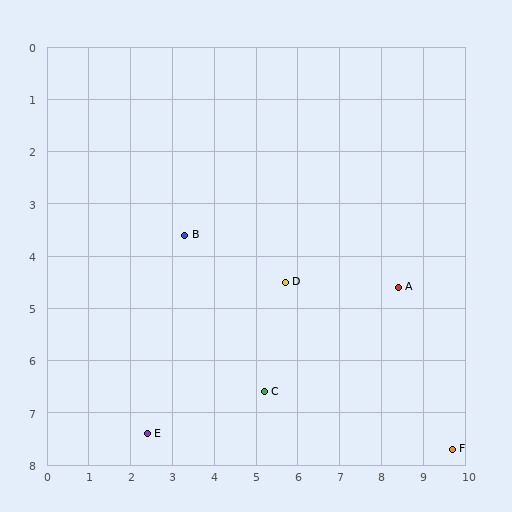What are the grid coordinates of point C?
Point C is at approximately (5.2, 6.6).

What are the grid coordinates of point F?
Point F is at approximately (9.7, 7.7).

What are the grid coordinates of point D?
Point D is at approximately (5.7, 4.5).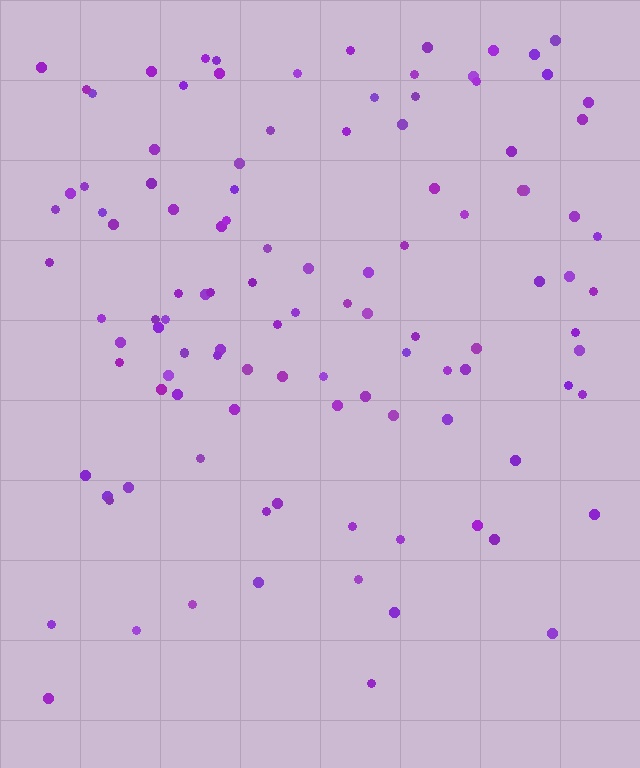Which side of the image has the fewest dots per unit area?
The bottom.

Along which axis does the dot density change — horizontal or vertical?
Vertical.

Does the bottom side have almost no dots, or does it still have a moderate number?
Still a moderate number, just noticeably fewer than the top.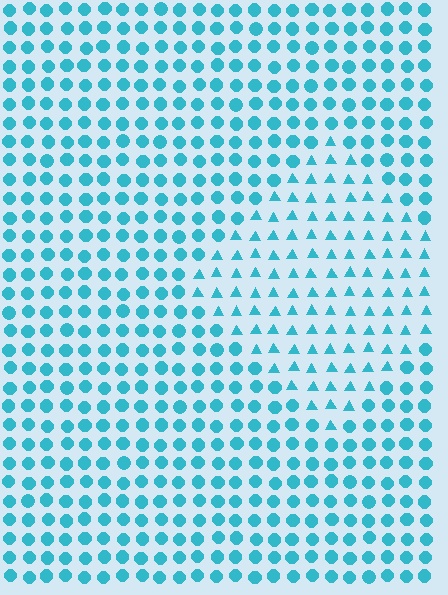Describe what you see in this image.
The image is filled with small cyan elements arranged in a uniform grid. A diamond-shaped region contains triangles, while the surrounding area contains circles. The boundary is defined purely by the change in element shape.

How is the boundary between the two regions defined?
The boundary is defined by a change in element shape: triangles inside vs. circles outside. All elements share the same color and spacing.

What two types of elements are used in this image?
The image uses triangles inside the diamond region and circles outside it.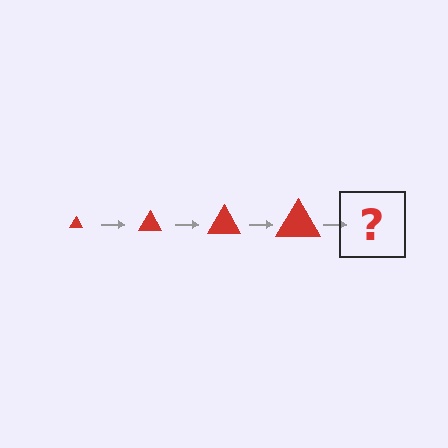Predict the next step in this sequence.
The next step is a red triangle, larger than the previous one.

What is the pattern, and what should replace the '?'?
The pattern is that the triangle gets progressively larger each step. The '?' should be a red triangle, larger than the previous one.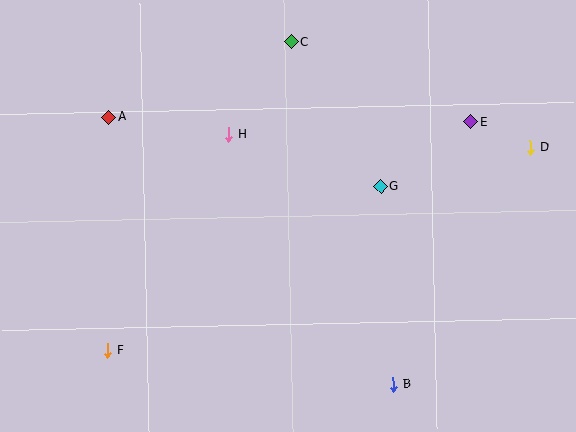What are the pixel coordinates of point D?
Point D is at (531, 147).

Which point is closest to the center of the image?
Point G at (381, 186) is closest to the center.